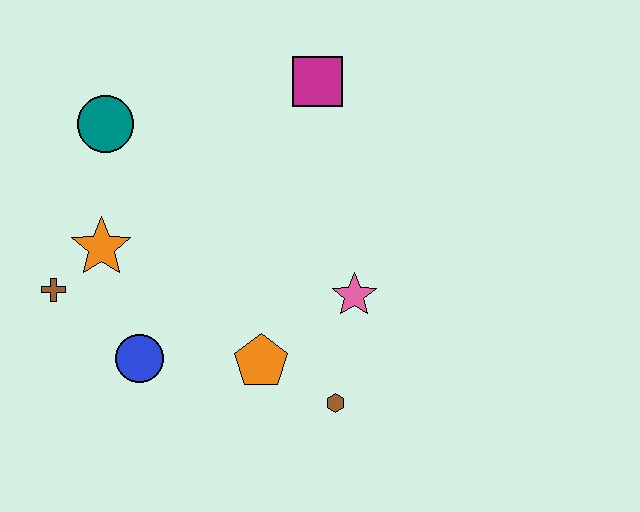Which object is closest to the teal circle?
The orange star is closest to the teal circle.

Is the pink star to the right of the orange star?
Yes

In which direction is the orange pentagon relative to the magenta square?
The orange pentagon is below the magenta square.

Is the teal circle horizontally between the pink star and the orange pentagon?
No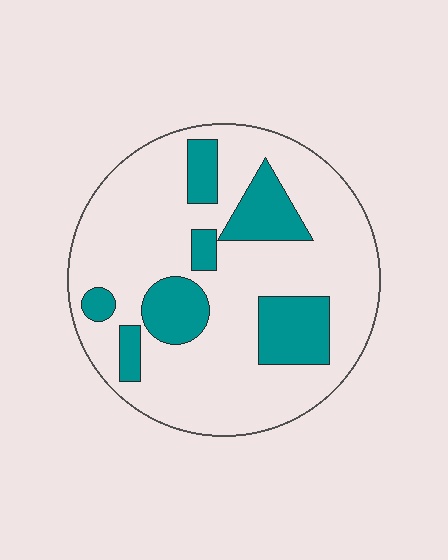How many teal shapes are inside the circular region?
7.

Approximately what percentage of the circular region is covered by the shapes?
Approximately 25%.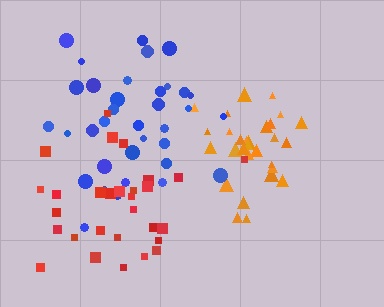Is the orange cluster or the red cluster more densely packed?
Orange.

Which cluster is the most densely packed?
Orange.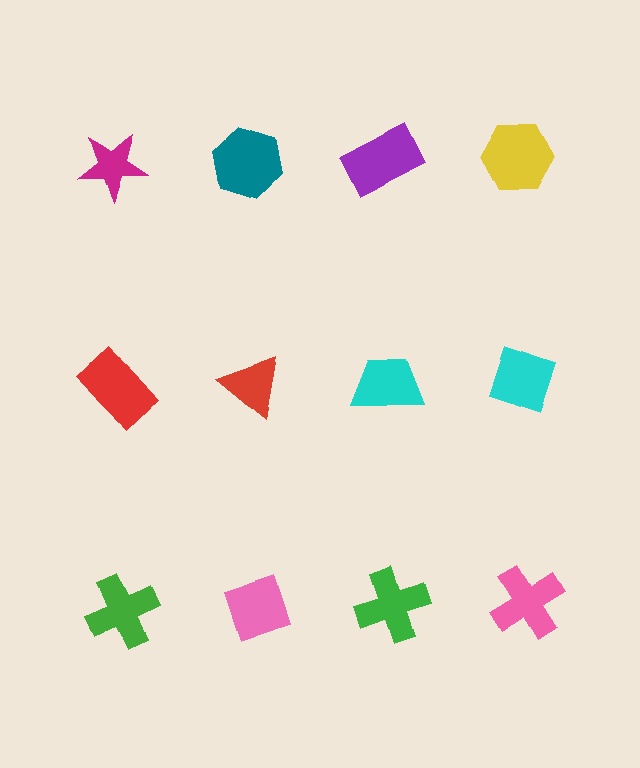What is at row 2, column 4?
A cyan diamond.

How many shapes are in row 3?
4 shapes.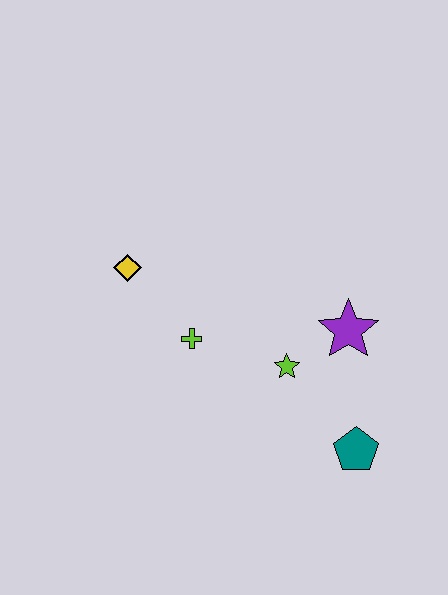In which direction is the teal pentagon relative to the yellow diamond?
The teal pentagon is to the right of the yellow diamond.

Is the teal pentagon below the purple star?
Yes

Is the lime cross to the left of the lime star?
Yes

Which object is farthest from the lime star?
The yellow diamond is farthest from the lime star.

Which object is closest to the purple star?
The lime star is closest to the purple star.